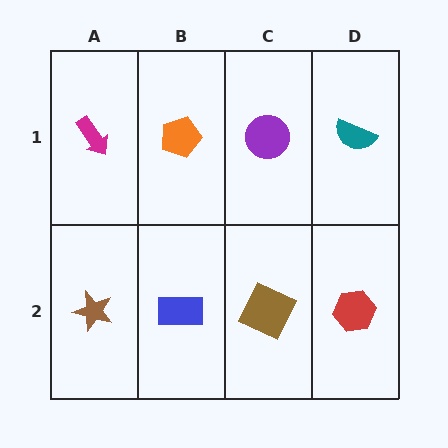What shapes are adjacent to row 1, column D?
A red hexagon (row 2, column D), a purple circle (row 1, column C).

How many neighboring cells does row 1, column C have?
3.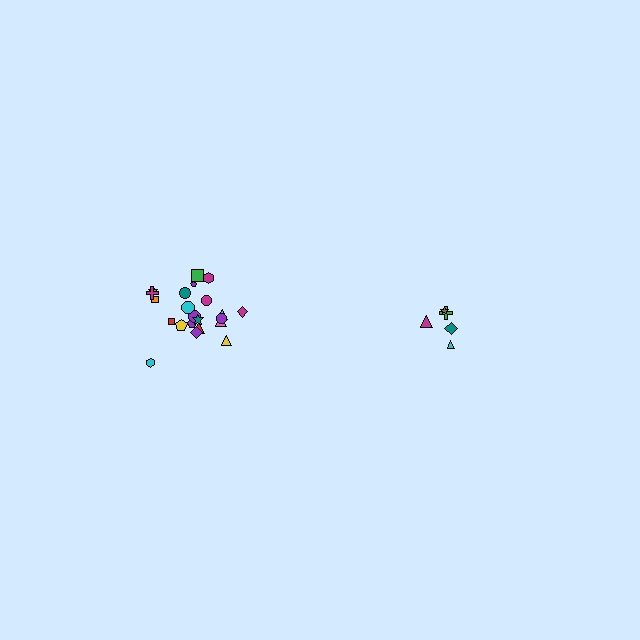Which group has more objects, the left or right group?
The left group.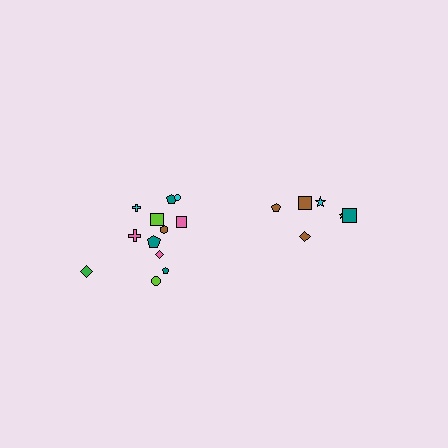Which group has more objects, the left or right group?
The left group.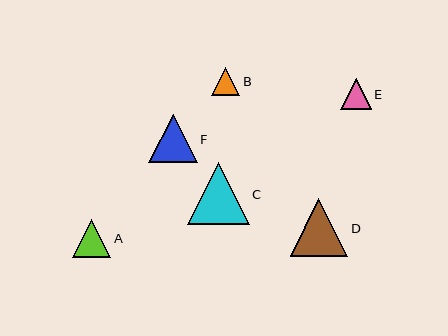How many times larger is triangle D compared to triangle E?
Triangle D is approximately 1.9 times the size of triangle E.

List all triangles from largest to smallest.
From largest to smallest: C, D, F, A, E, B.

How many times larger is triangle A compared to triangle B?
Triangle A is approximately 1.4 times the size of triangle B.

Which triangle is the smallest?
Triangle B is the smallest with a size of approximately 28 pixels.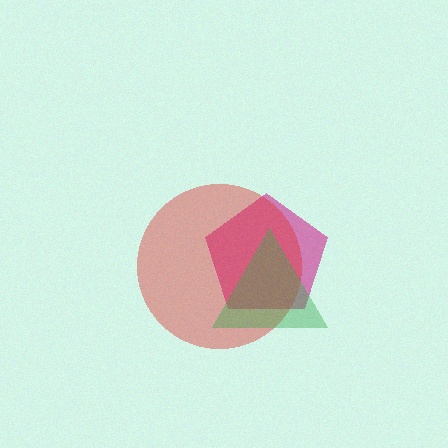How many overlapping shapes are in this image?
There are 3 overlapping shapes in the image.